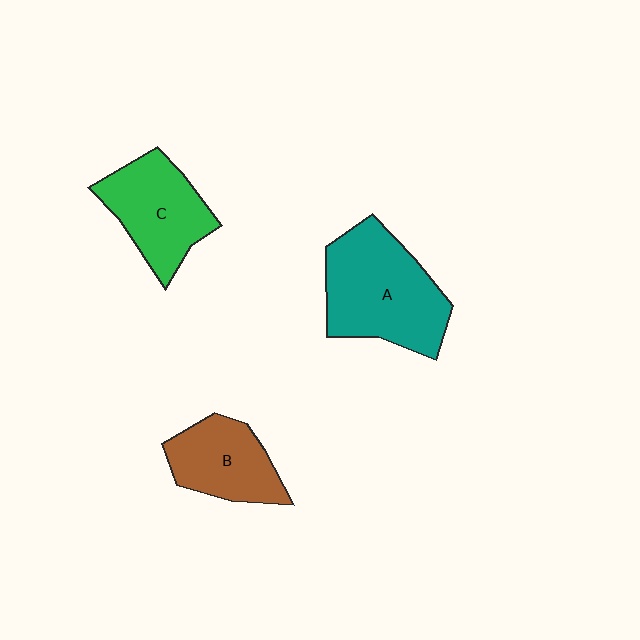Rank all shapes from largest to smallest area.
From largest to smallest: A (teal), C (green), B (brown).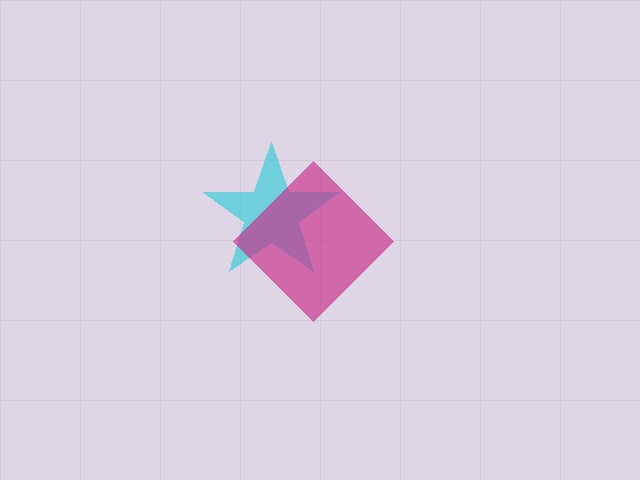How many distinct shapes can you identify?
There are 2 distinct shapes: a cyan star, a magenta diamond.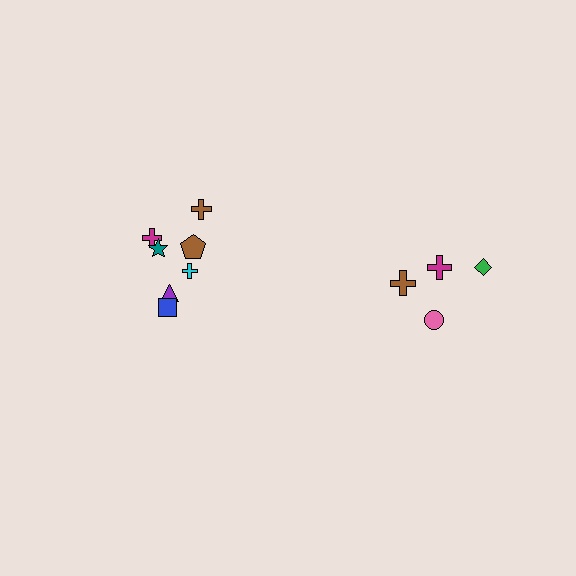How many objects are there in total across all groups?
There are 11 objects.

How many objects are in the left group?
There are 7 objects.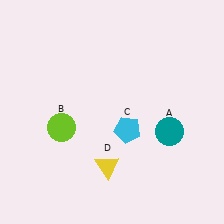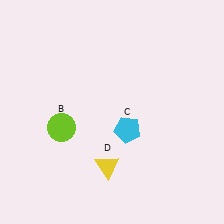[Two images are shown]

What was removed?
The teal circle (A) was removed in Image 2.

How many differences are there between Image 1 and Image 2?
There is 1 difference between the two images.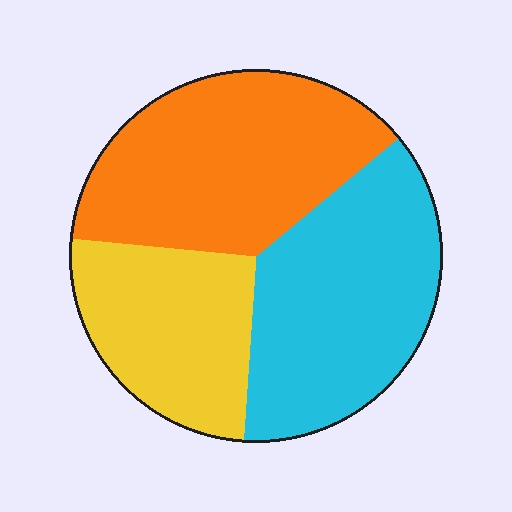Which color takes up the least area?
Yellow, at roughly 25%.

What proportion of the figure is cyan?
Cyan covers 37% of the figure.